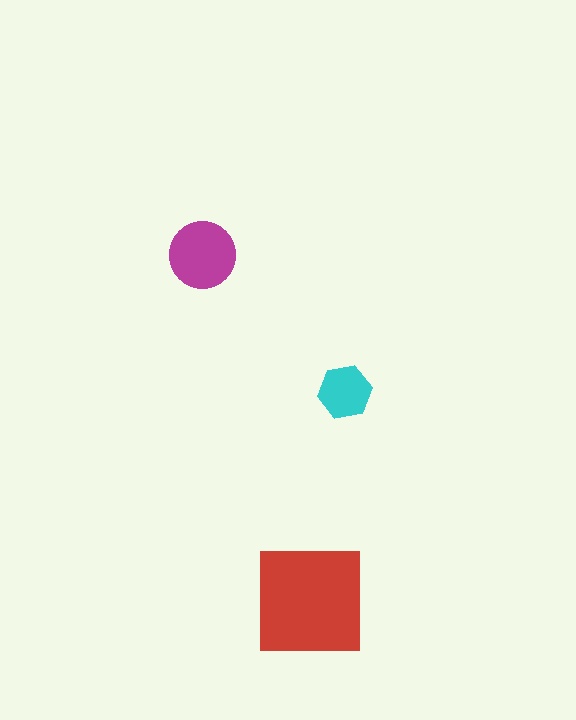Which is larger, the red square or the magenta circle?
The red square.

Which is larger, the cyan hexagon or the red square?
The red square.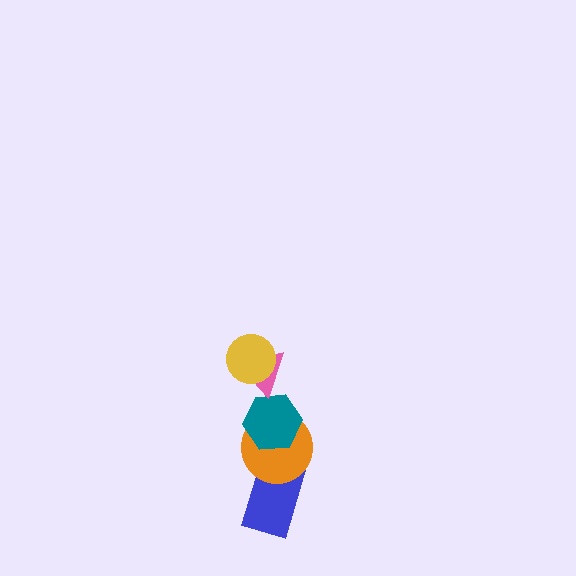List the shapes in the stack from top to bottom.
From top to bottom: the yellow circle, the pink triangle, the teal hexagon, the orange circle, the blue rectangle.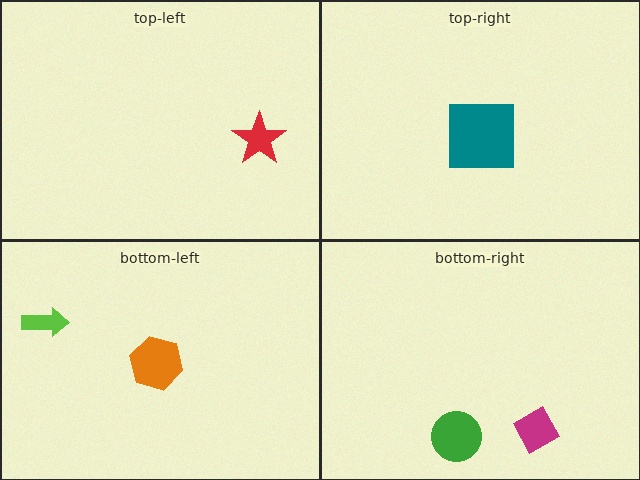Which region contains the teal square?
The top-right region.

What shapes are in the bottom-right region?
The magenta diamond, the green circle.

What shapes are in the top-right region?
The teal square.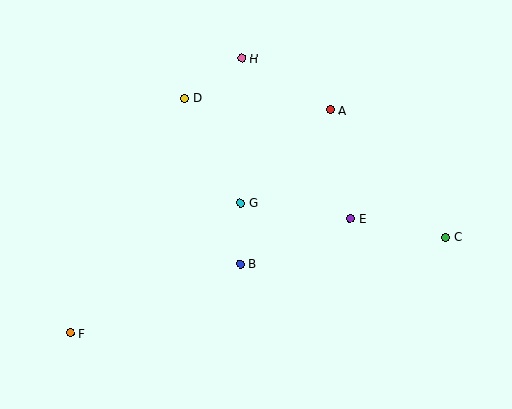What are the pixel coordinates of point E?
Point E is at (350, 219).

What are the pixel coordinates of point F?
Point F is at (70, 333).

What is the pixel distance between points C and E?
The distance between C and E is 97 pixels.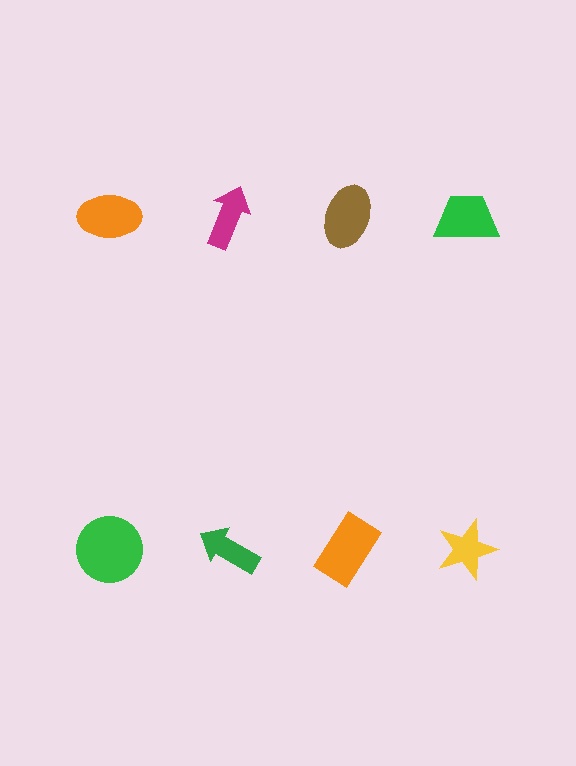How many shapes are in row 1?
4 shapes.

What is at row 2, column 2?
A green arrow.